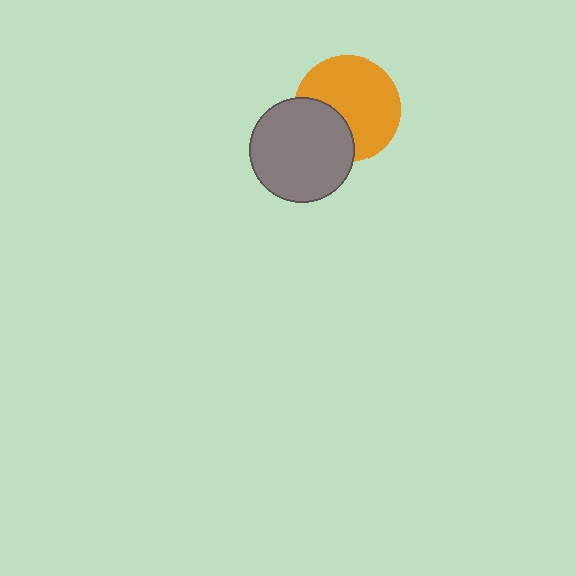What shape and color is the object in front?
The object in front is a gray circle.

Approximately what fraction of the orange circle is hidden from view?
Roughly 30% of the orange circle is hidden behind the gray circle.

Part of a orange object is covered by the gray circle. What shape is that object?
It is a circle.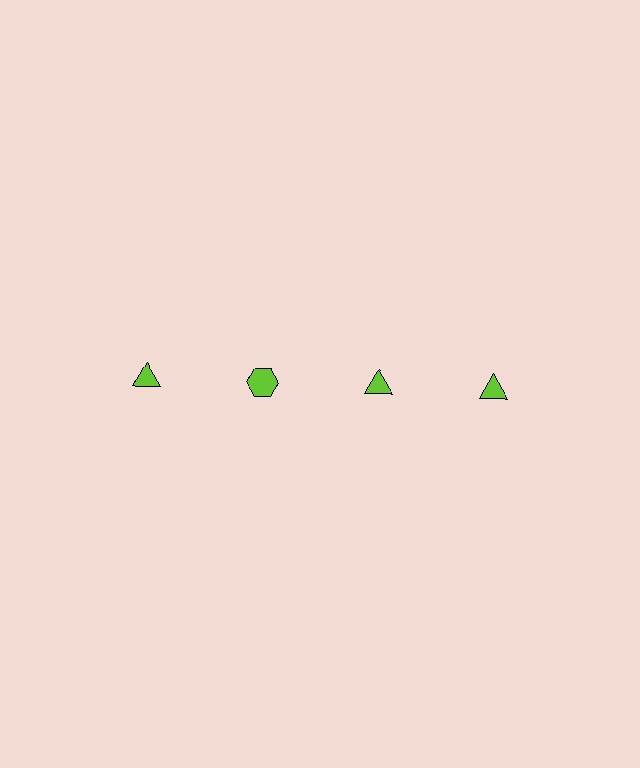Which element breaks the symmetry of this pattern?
The lime hexagon in the top row, second from left column breaks the symmetry. All other shapes are lime triangles.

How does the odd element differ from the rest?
It has a different shape: hexagon instead of triangle.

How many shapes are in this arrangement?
There are 4 shapes arranged in a grid pattern.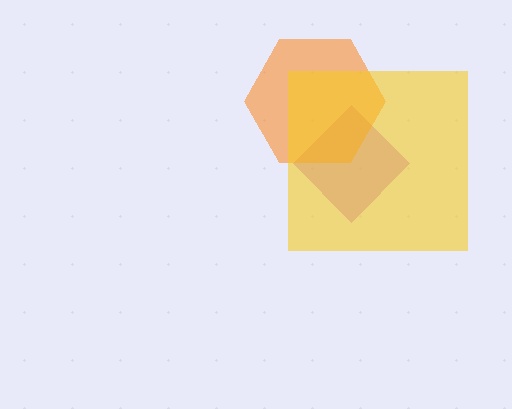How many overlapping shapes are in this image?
There are 3 overlapping shapes in the image.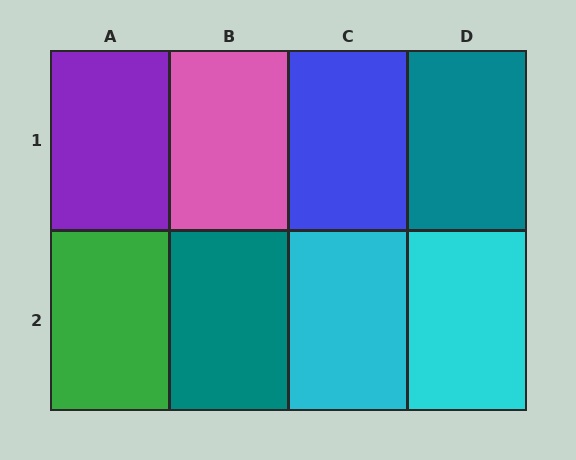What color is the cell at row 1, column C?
Blue.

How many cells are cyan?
2 cells are cyan.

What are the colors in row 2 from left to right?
Green, teal, cyan, cyan.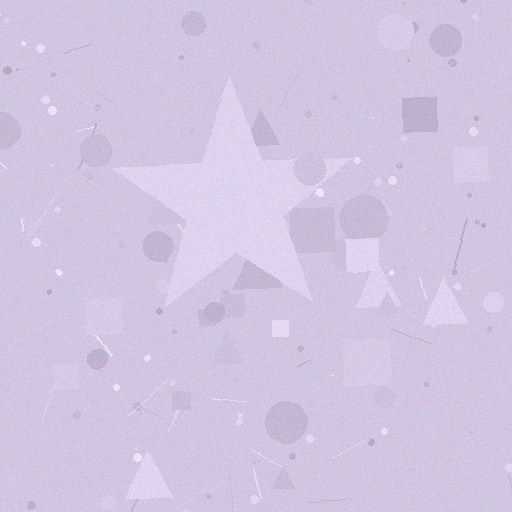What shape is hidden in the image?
A star is hidden in the image.